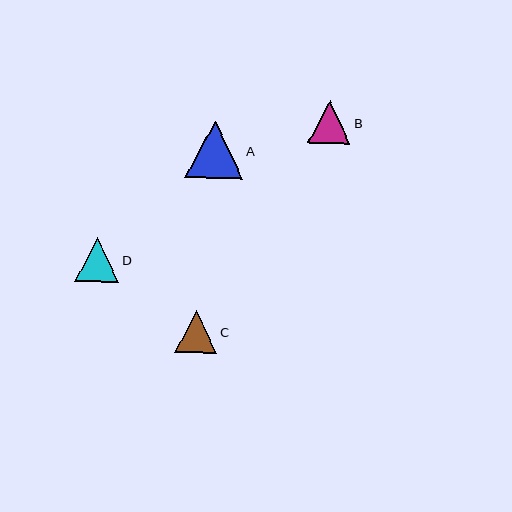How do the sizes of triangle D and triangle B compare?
Triangle D and triangle B are approximately the same size.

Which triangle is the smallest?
Triangle C is the smallest with a size of approximately 42 pixels.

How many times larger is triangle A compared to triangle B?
Triangle A is approximately 1.4 times the size of triangle B.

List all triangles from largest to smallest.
From largest to smallest: A, D, B, C.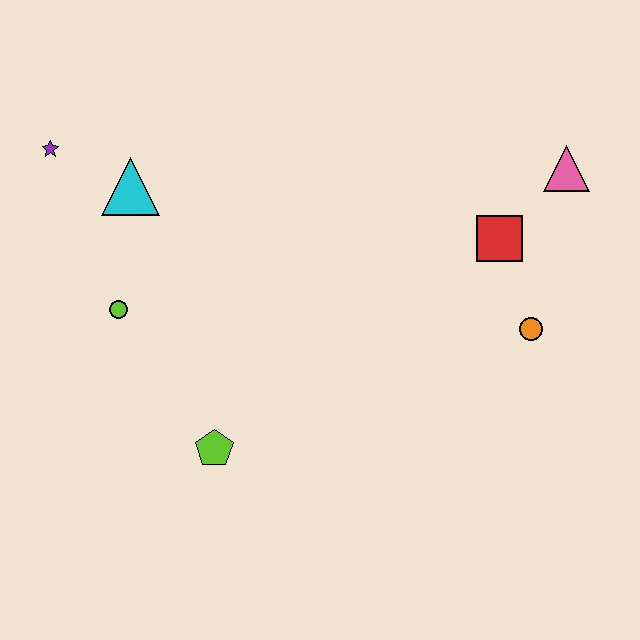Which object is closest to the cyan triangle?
The purple star is closest to the cyan triangle.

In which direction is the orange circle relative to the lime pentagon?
The orange circle is to the right of the lime pentagon.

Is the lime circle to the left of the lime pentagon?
Yes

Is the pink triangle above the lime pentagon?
Yes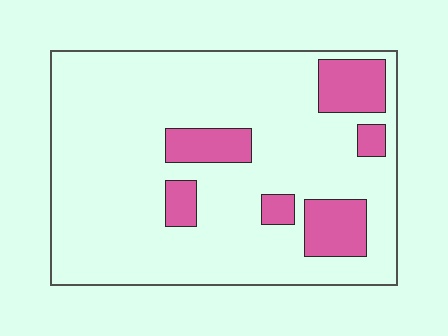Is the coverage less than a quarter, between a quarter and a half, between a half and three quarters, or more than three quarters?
Less than a quarter.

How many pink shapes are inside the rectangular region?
6.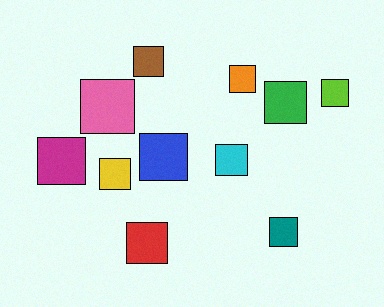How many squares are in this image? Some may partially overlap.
There are 11 squares.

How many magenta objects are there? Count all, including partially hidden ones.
There is 1 magenta object.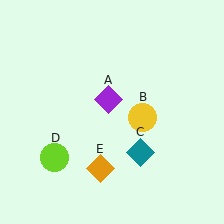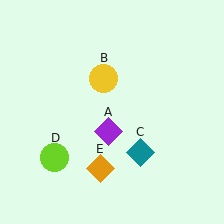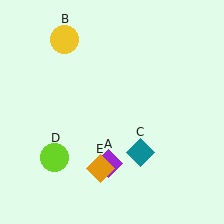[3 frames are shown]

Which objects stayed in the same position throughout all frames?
Teal diamond (object C) and lime circle (object D) and orange diamond (object E) remained stationary.